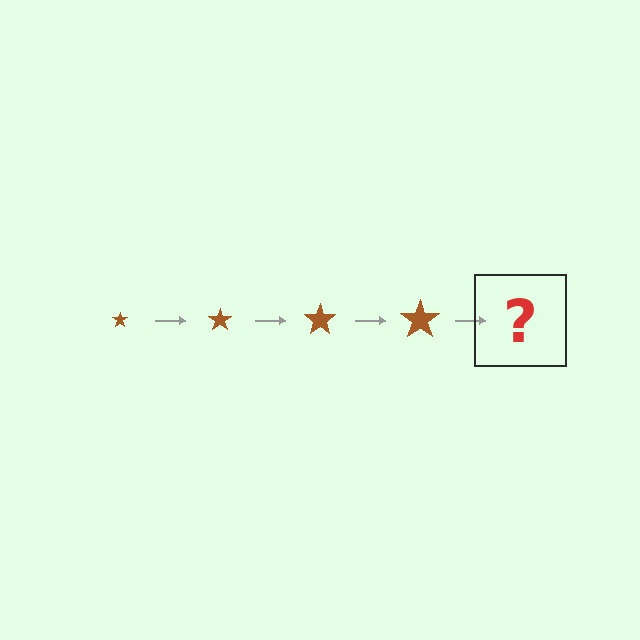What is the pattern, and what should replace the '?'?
The pattern is that the star gets progressively larger each step. The '?' should be a brown star, larger than the previous one.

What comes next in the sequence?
The next element should be a brown star, larger than the previous one.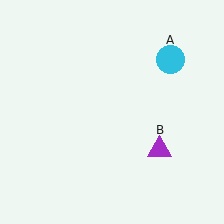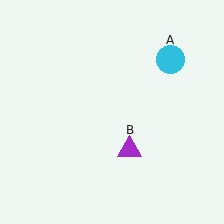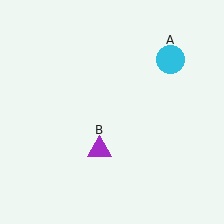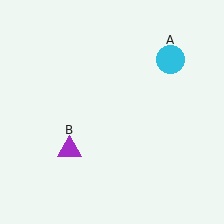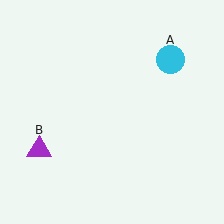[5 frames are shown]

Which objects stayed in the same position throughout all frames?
Cyan circle (object A) remained stationary.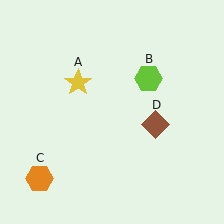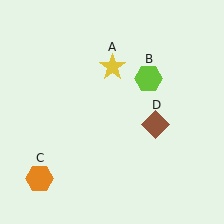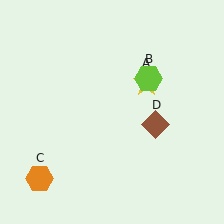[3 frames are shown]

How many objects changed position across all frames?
1 object changed position: yellow star (object A).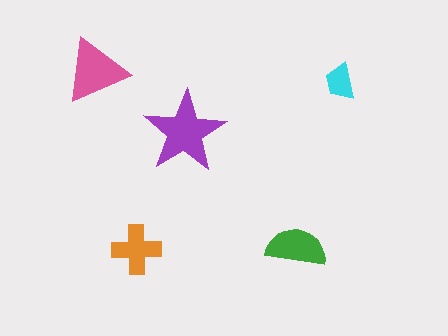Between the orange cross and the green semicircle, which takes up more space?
The green semicircle.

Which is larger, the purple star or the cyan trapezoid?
The purple star.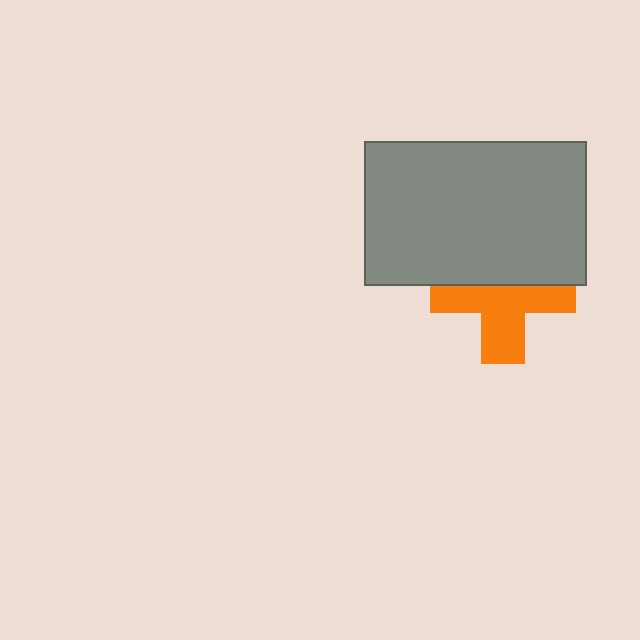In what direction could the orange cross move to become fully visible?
The orange cross could move down. That would shift it out from behind the gray rectangle entirely.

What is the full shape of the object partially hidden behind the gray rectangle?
The partially hidden object is an orange cross.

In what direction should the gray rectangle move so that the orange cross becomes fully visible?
The gray rectangle should move up. That is the shortest direction to clear the overlap and leave the orange cross fully visible.